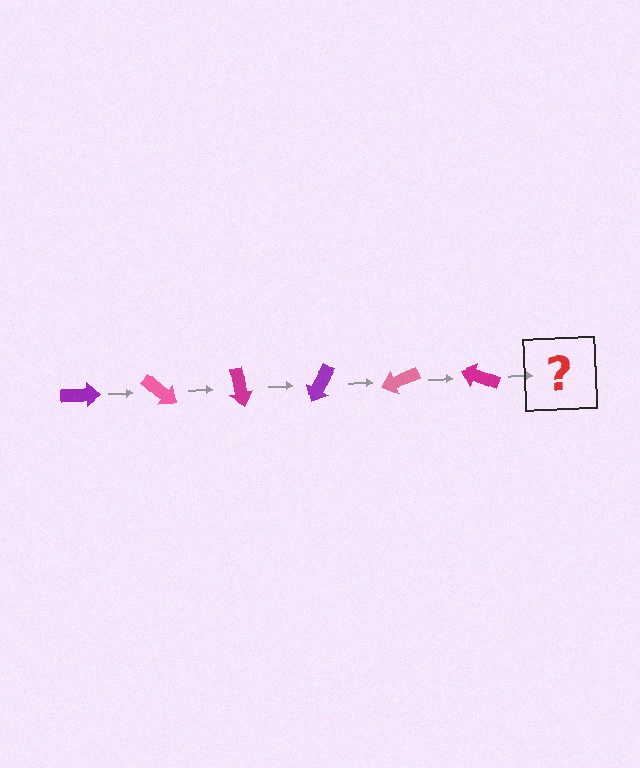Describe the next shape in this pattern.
It should be a purple arrow, rotated 240 degrees from the start.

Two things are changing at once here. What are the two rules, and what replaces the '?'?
The two rules are that it rotates 40 degrees each step and the color cycles through purple, pink, and magenta. The '?' should be a purple arrow, rotated 240 degrees from the start.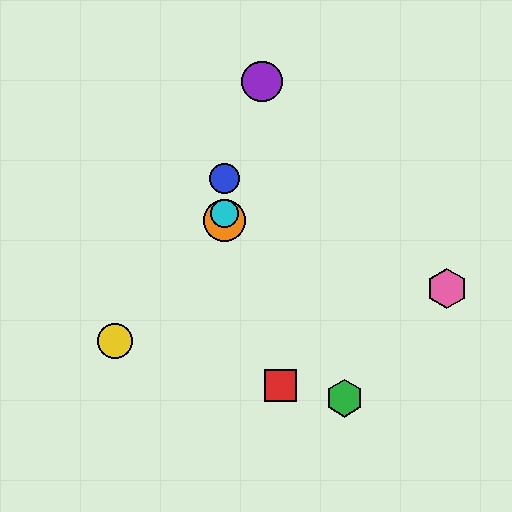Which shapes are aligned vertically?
The blue circle, the orange circle, the cyan circle are aligned vertically.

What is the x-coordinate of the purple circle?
The purple circle is at x≈262.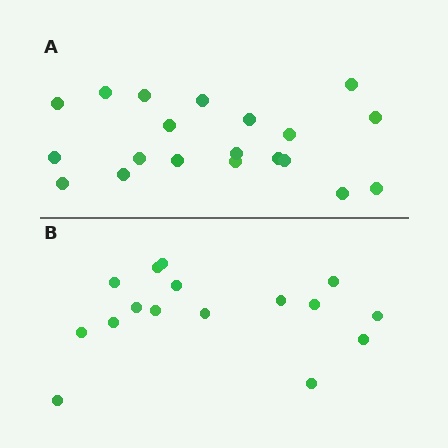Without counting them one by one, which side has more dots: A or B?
Region A (the top region) has more dots.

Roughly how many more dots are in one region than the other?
Region A has about 4 more dots than region B.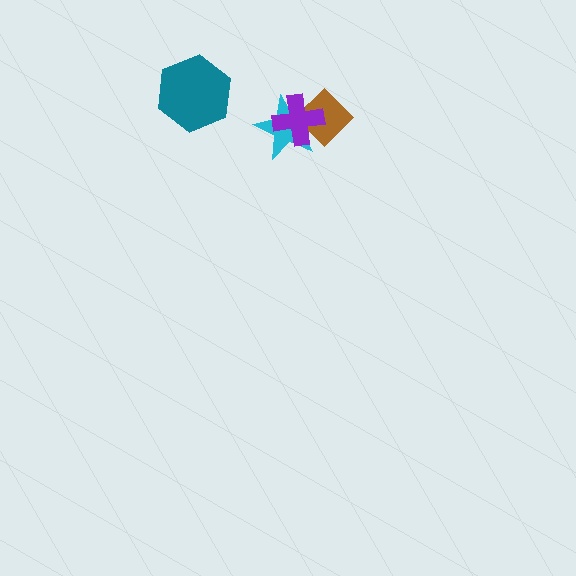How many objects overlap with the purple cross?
2 objects overlap with the purple cross.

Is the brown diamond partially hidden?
Yes, it is partially covered by another shape.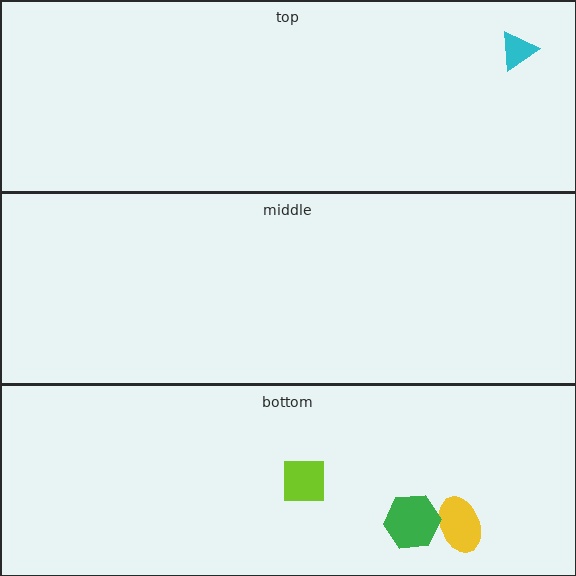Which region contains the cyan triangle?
The top region.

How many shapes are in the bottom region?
3.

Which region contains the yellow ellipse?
The bottom region.